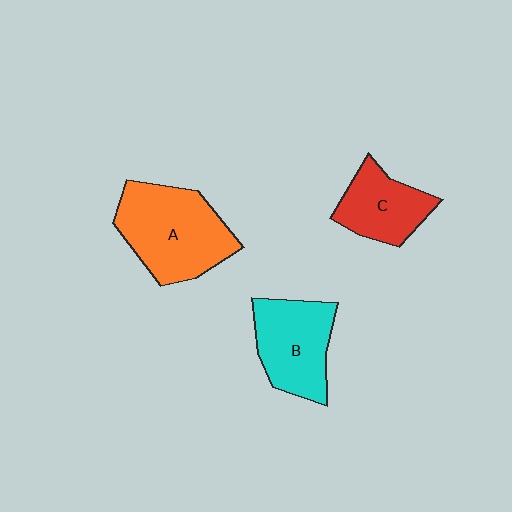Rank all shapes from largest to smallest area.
From largest to smallest: A (orange), B (cyan), C (red).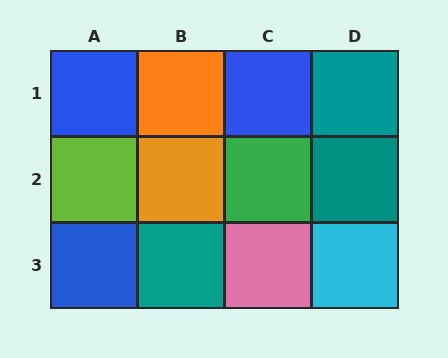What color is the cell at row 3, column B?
Teal.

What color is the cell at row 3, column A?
Blue.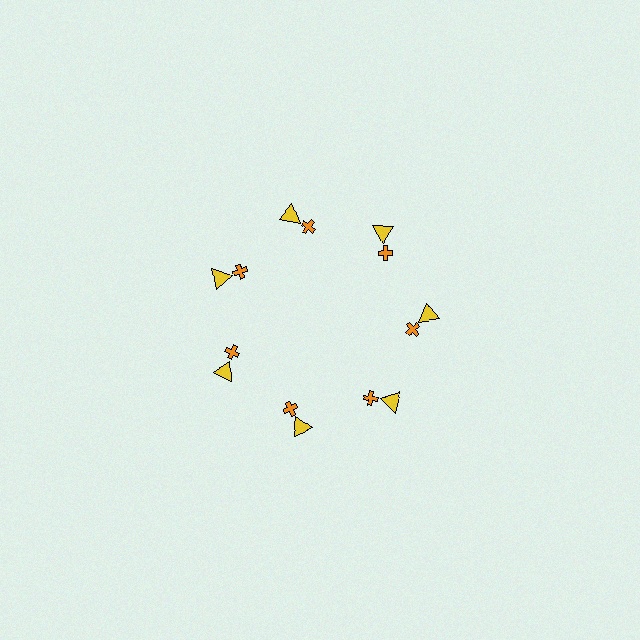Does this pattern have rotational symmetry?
Yes, this pattern has 7-fold rotational symmetry. It looks the same after rotating 51 degrees around the center.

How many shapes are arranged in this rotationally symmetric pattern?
There are 14 shapes, arranged in 7 groups of 2.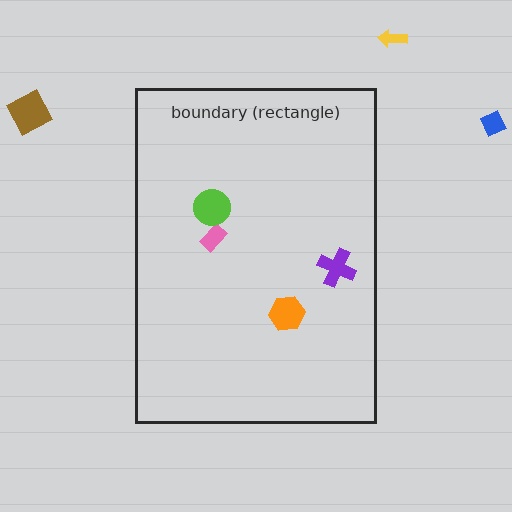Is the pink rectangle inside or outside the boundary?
Inside.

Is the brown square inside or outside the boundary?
Outside.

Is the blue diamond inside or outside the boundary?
Outside.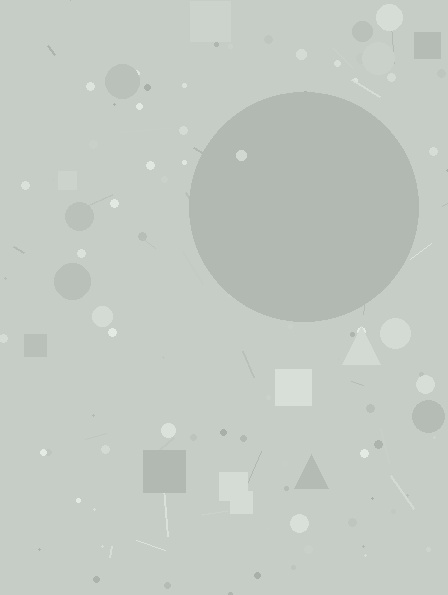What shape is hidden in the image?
A circle is hidden in the image.